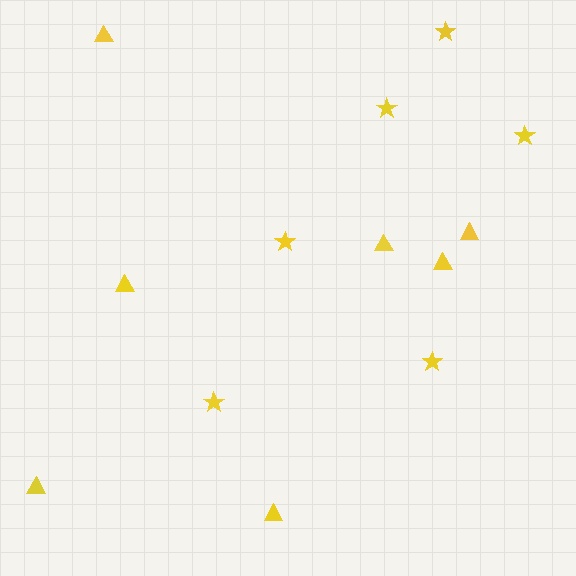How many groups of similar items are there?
There are 2 groups: one group of stars (6) and one group of triangles (7).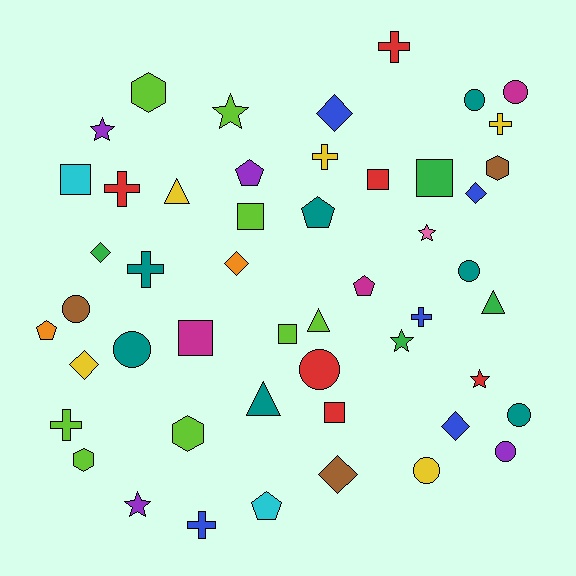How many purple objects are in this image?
There are 4 purple objects.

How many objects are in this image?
There are 50 objects.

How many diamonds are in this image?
There are 7 diamonds.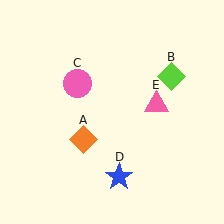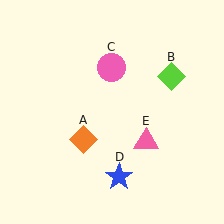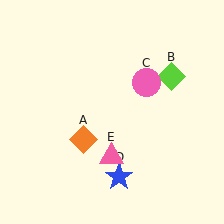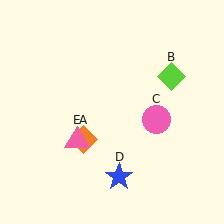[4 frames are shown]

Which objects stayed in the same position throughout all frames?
Orange diamond (object A) and lime diamond (object B) and blue star (object D) remained stationary.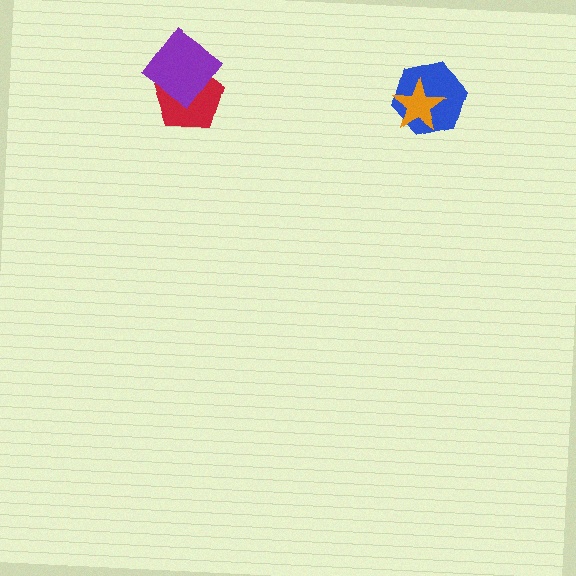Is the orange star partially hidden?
No, no other shape covers it.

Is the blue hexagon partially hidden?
Yes, it is partially covered by another shape.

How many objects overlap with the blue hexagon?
1 object overlaps with the blue hexagon.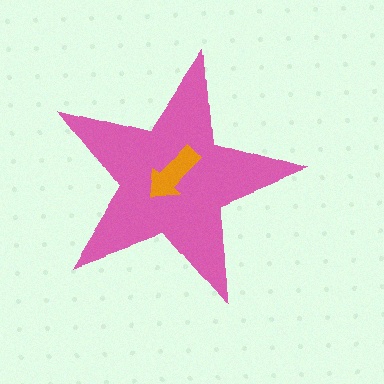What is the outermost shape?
The pink star.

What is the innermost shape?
The orange arrow.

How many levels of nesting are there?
2.